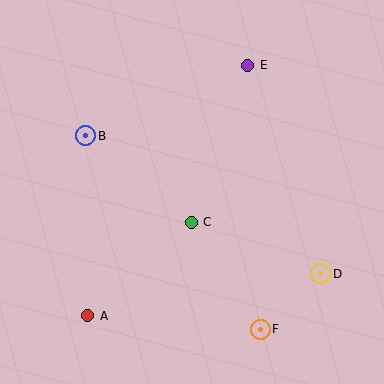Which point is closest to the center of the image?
Point C at (191, 222) is closest to the center.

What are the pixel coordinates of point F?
Point F is at (260, 329).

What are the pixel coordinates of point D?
Point D is at (321, 274).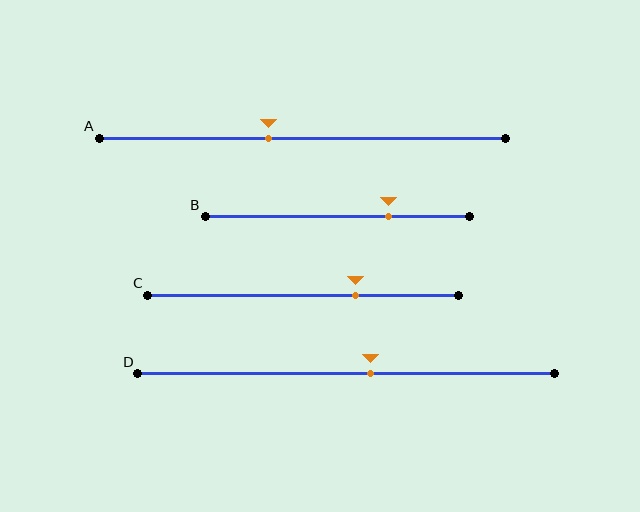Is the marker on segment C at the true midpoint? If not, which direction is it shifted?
No, the marker on segment C is shifted to the right by about 17% of the segment length.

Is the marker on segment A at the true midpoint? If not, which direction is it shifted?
No, the marker on segment A is shifted to the left by about 8% of the segment length.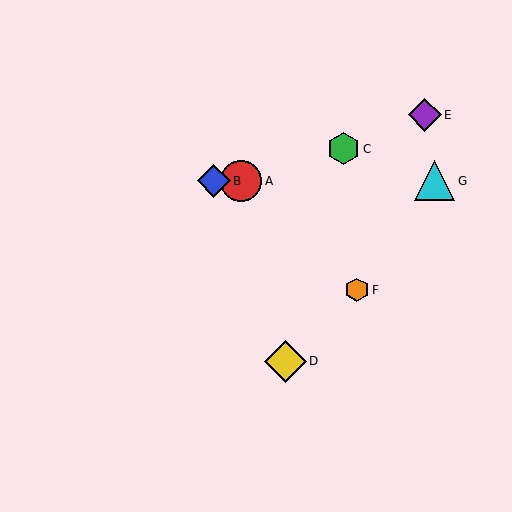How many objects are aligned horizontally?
3 objects (A, B, G) are aligned horizontally.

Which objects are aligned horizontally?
Objects A, B, G are aligned horizontally.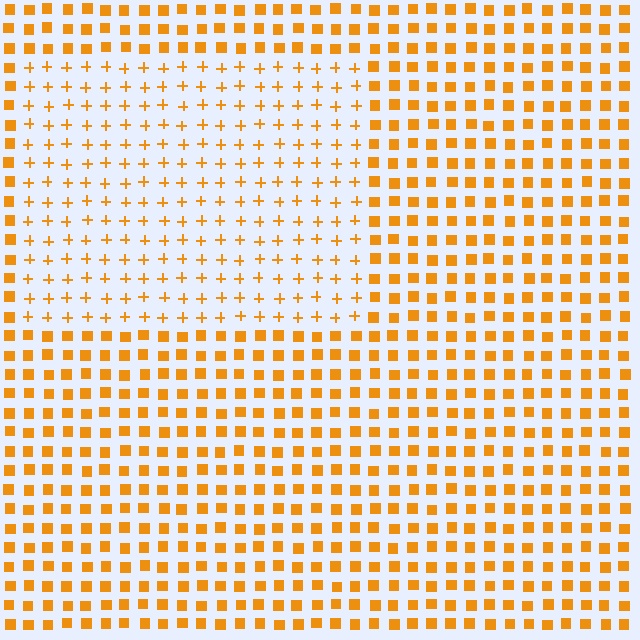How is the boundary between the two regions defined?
The boundary is defined by a change in element shape: plus signs inside vs. squares outside. All elements share the same color and spacing.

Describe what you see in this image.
The image is filled with small orange elements arranged in a uniform grid. A rectangle-shaped region contains plus signs, while the surrounding area contains squares. The boundary is defined purely by the change in element shape.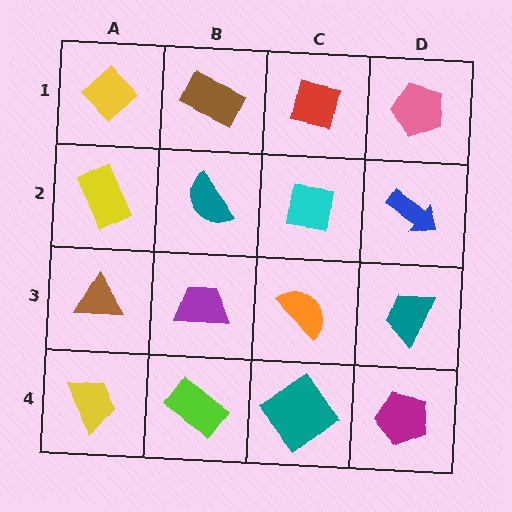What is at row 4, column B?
A lime rectangle.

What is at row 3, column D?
A teal trapezoid.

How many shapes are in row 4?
4 shapes.